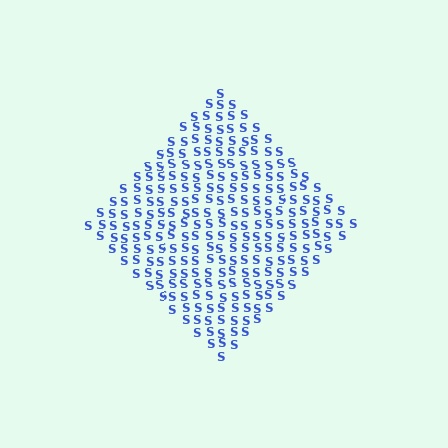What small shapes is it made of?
It is made of small letter S's.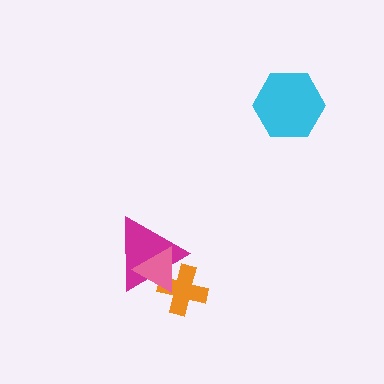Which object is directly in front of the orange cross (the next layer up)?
The magenta triangle is directly in front of the orange cross.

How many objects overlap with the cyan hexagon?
0 objects overlap with the cyan hexagon.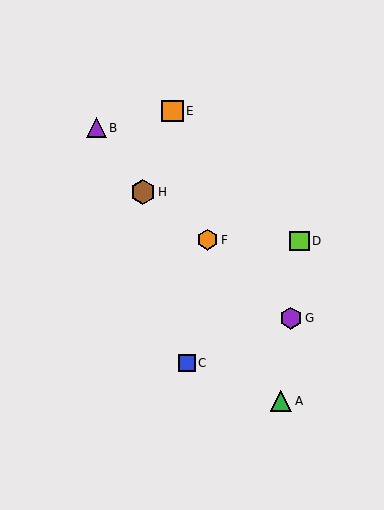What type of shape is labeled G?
Shape G is a purple hexagon.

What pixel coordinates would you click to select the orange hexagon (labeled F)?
Click at (207, 240) to select the orange hexagon F.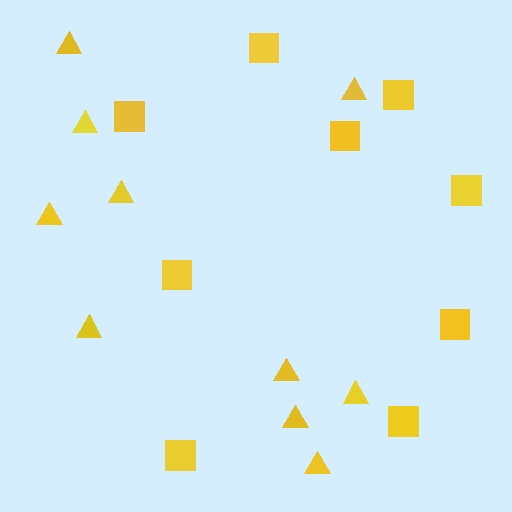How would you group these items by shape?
There are 2 groups: one group of triangles (10) and one group of squares (9).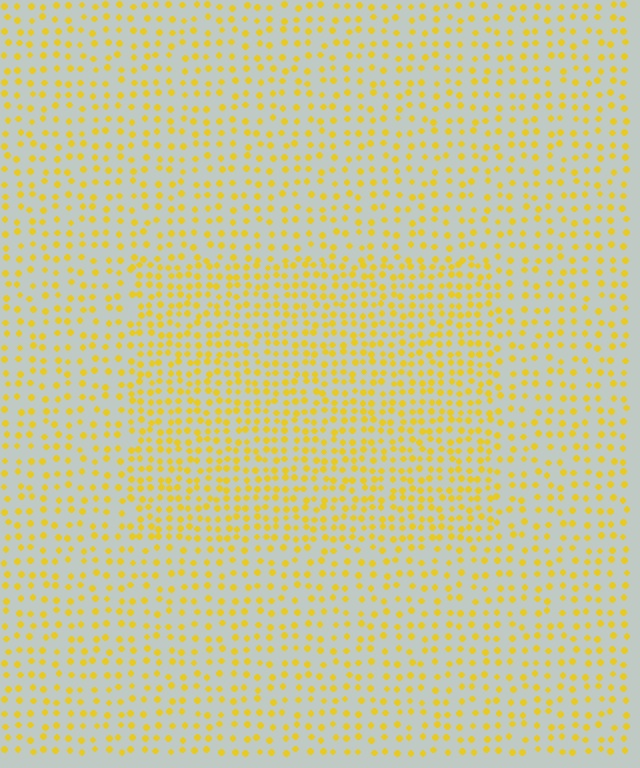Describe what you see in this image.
The image contains small yellow elements arranged at two different densities. A rectangle-shaped region is visible where the elements are more densely packed than the surrounding area.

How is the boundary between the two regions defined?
The boundary is defined by a change in element density (approximately 1.7x ratio). All elements are the same color, size, and shape.